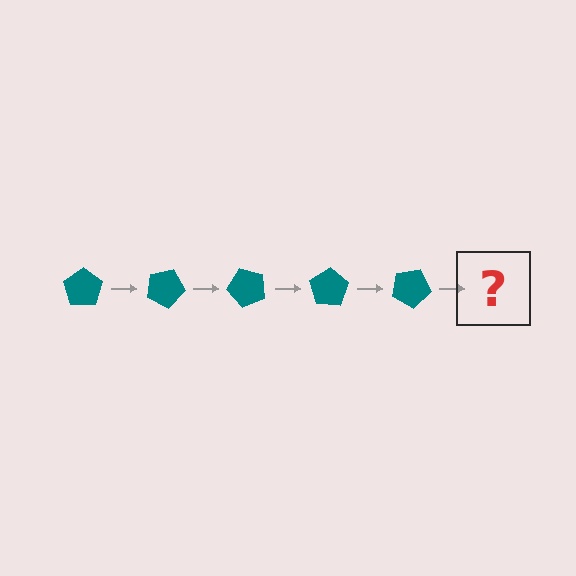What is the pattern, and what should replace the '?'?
The pattern is that the pentagon rotates 25 degrees each step. The '?' should be a teal pentagon rotated 125 degrees.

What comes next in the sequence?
The next element should be a teal pentagon rotated 125 degrees.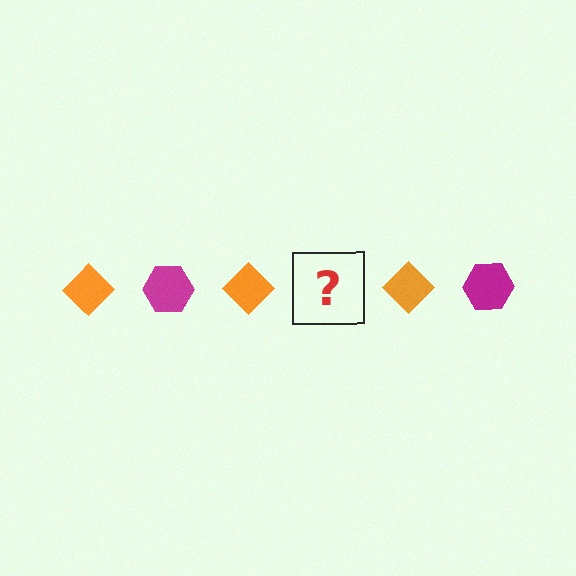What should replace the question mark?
The question mark should be replaced with a magenta hexagon.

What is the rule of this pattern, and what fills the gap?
The rule is that the pattern alternates between orange diamond and magenta hexagon. The gap should be filled with a magenta hexagon.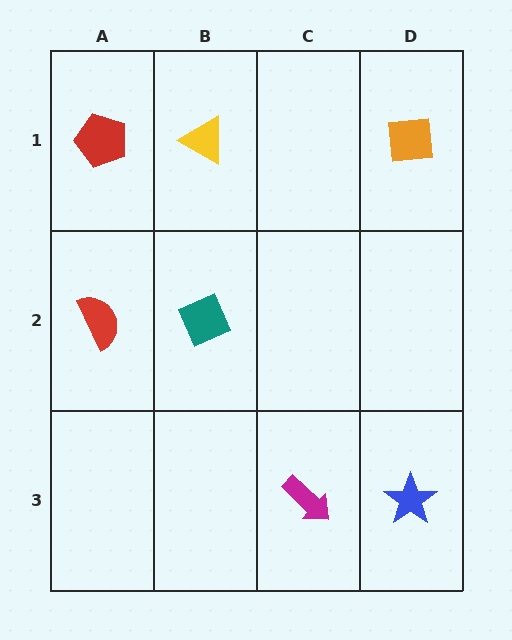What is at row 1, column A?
A red pentagon.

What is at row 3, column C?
A magenta arrow.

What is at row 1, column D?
An orange square.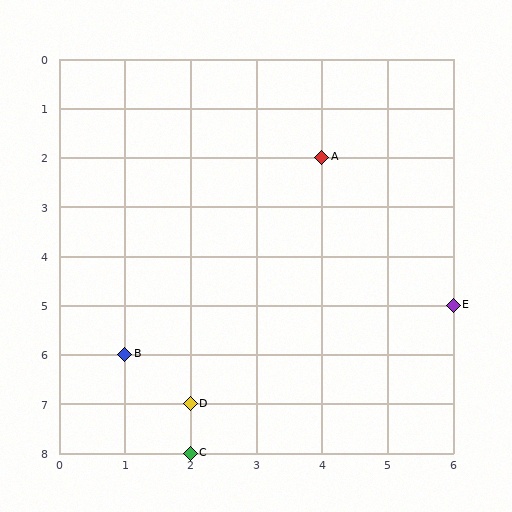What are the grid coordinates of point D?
Point D is at grid coordinates (2, 7).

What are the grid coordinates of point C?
Point C is at grid coordinates (2, 8).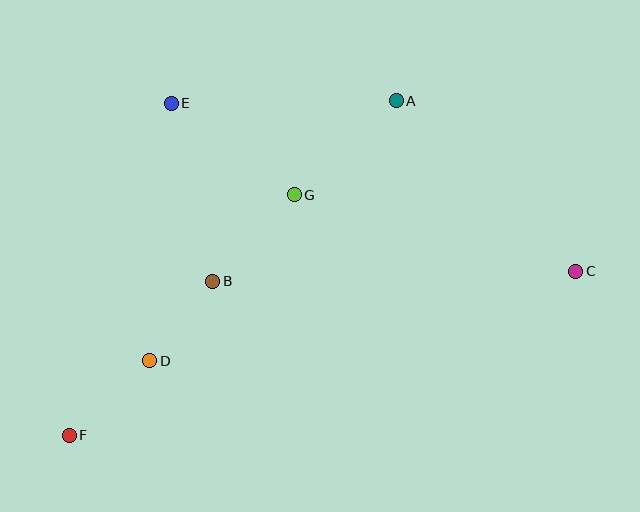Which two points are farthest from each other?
Points C and F are farthest from each other.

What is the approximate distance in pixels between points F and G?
The distance between F and G is approximately 329 pixels.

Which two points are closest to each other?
Points B and D are closest to each other.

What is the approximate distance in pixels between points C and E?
The distance between C and E is approximately 438 pixels.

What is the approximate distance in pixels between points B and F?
The distance between B and F is approximately 210 pixels.